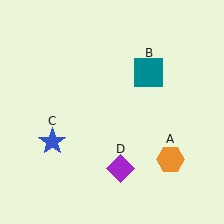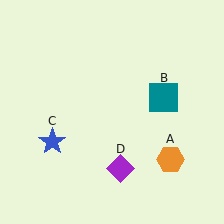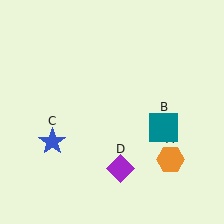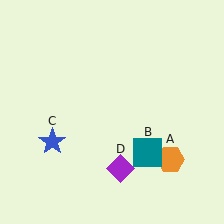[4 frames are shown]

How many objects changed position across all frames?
1 object changed position: teal square (object B).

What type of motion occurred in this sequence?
The teal square (object B) rotated clockwise around the center of the scene.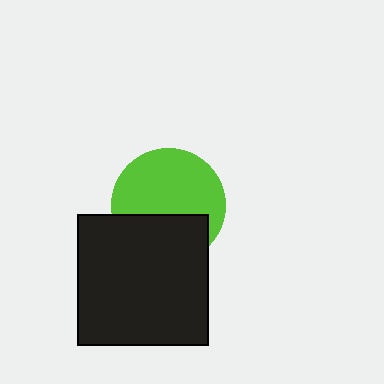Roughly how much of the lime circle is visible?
About half of it is visible (roughly 62%).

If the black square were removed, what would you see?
You would see the complete lime circle.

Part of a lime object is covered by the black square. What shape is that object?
It is a circle.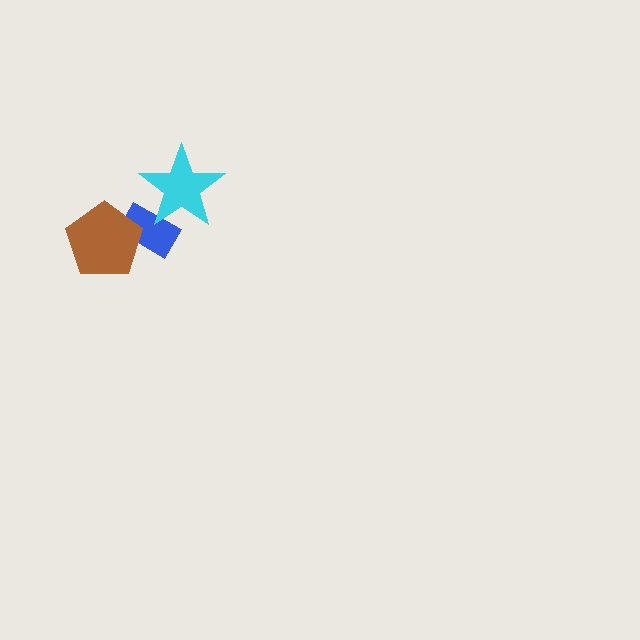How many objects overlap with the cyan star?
1 object overlaps with the cyan star.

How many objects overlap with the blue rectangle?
2 objects overlap with the blue rectangle.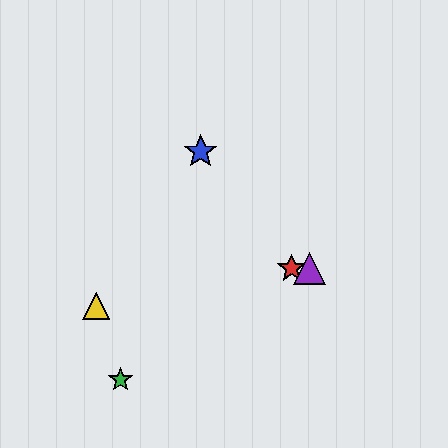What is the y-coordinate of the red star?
The red star is at y≈268.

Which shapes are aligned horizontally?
The red star, the purple triangle are aligned horizontally.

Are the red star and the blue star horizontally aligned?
No, the red star is at y≈268 and the blue star is at y≈151.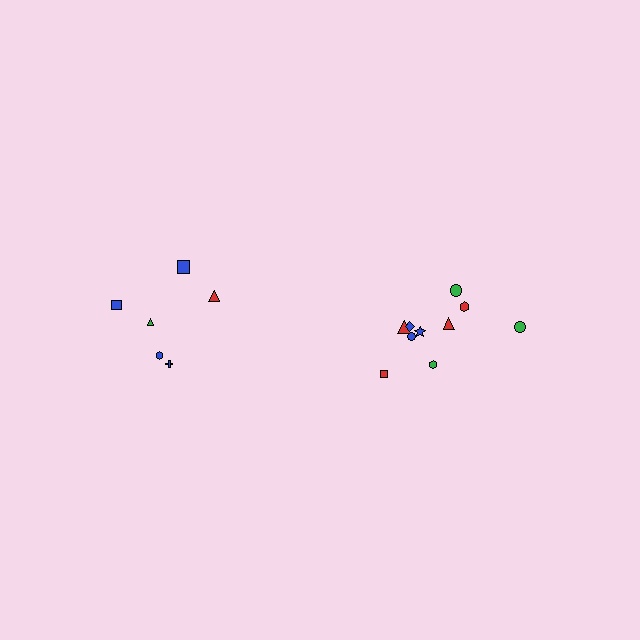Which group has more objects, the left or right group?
The right group.